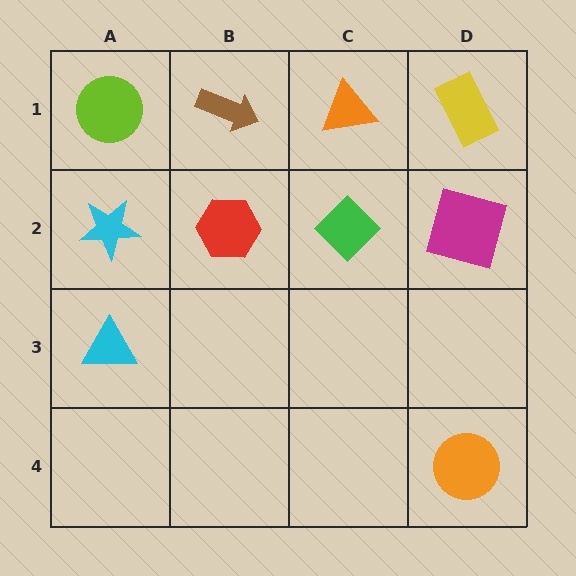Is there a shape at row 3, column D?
No, that cell is empty.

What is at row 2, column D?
A magenta square.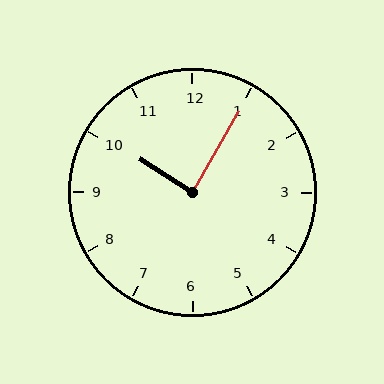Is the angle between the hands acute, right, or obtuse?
It is right.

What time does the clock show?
10:05.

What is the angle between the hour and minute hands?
Approximately 88 degrees.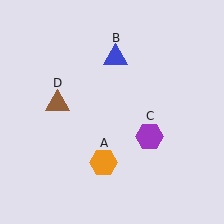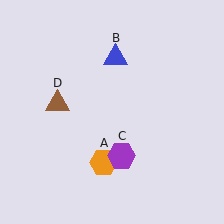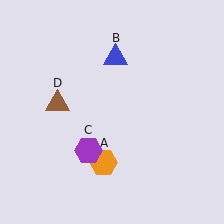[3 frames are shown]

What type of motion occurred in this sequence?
The purple hexagon (object C) rotated clockwise around the center of the scene.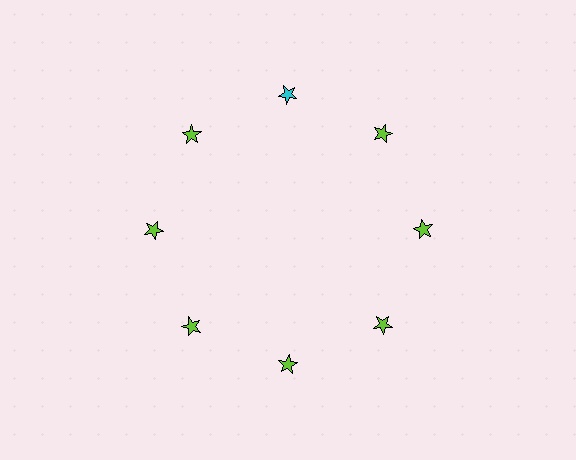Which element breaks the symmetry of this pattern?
The cyan star at roughly the 12 o'clock position breaks the symmetry. All other shapes are lime stars.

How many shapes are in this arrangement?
There are 8 shapes arranged in a ring pattern.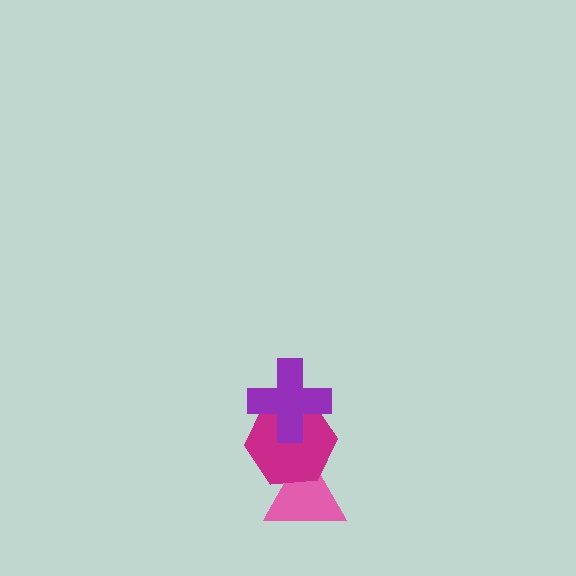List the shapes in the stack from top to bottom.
From top to bottom: the purple cross, the magenta hexagon, the pink triangle.